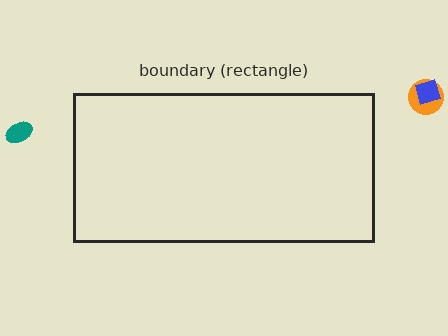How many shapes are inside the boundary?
0 inside, 3 outside.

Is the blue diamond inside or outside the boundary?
Outside.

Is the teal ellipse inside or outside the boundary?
Outside.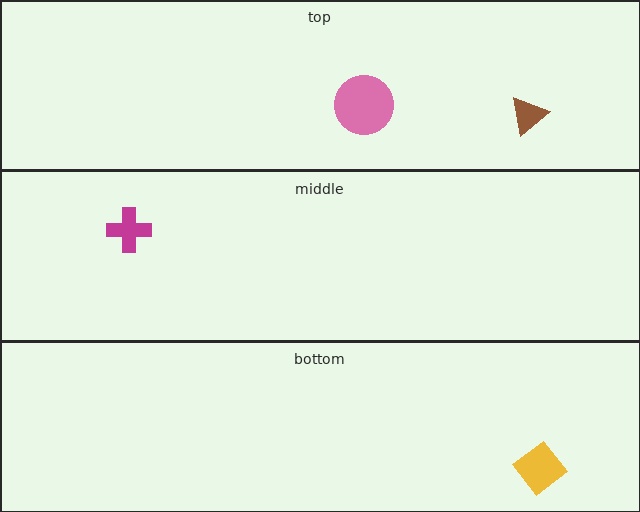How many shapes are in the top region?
2.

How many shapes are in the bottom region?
1.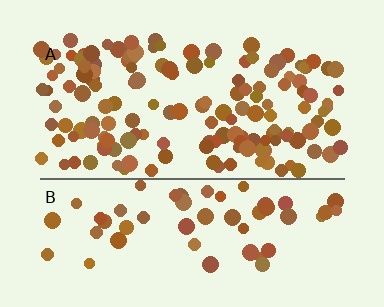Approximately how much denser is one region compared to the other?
Approximately 2.4× — region A over region B.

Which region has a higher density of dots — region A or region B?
A (the top).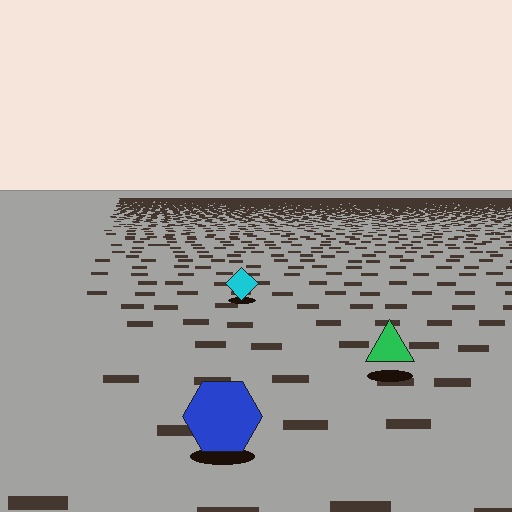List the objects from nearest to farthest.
From nearest to farthest: the blue hexagon, the green triangle, the cyan diamond.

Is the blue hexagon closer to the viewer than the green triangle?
Yes. The blue hexagon is closer — you can tell from the texture gradient: the ground texture is coarser near it.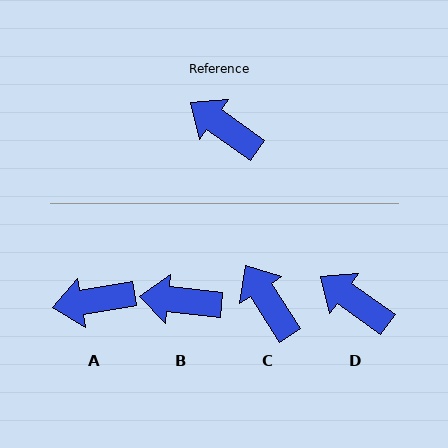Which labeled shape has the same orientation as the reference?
D.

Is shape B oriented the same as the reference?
No, it is off by about 30 degrees.